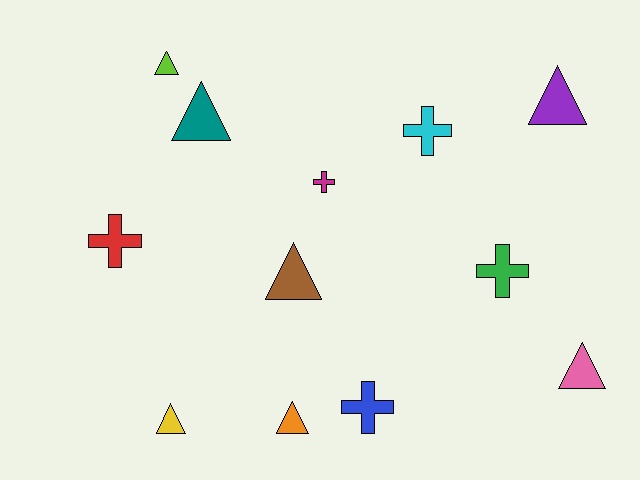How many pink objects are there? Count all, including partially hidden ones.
There is 1 pink object.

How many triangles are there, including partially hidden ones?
There are 7 triangles.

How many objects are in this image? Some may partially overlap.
There are 12 objects.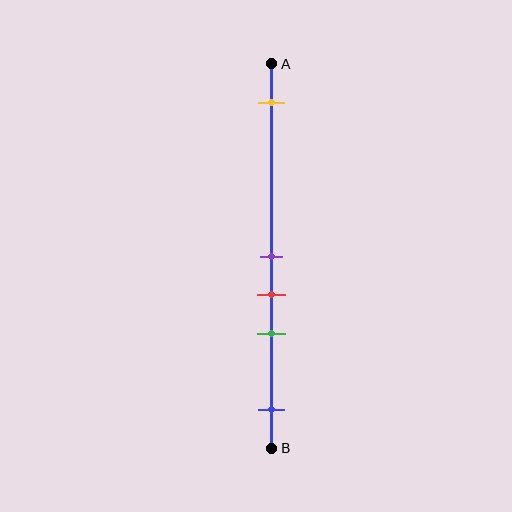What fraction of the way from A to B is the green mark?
The green mark is approximately 70% (0.7) of the way from A to B.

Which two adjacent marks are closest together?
The purple and red marks are the closest adjacent pair.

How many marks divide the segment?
There are 5 marks dividing the segment.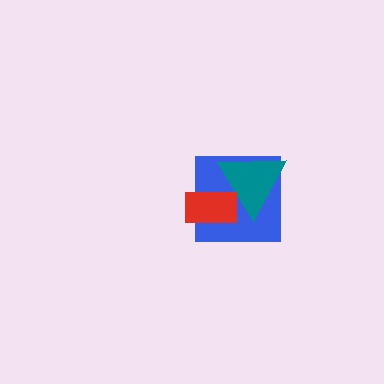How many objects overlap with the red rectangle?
2 objects overlap with the red rectangle.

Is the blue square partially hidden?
Yes, it is partially covered by another shape.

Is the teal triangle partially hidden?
Yes, it is partially covered by another shape.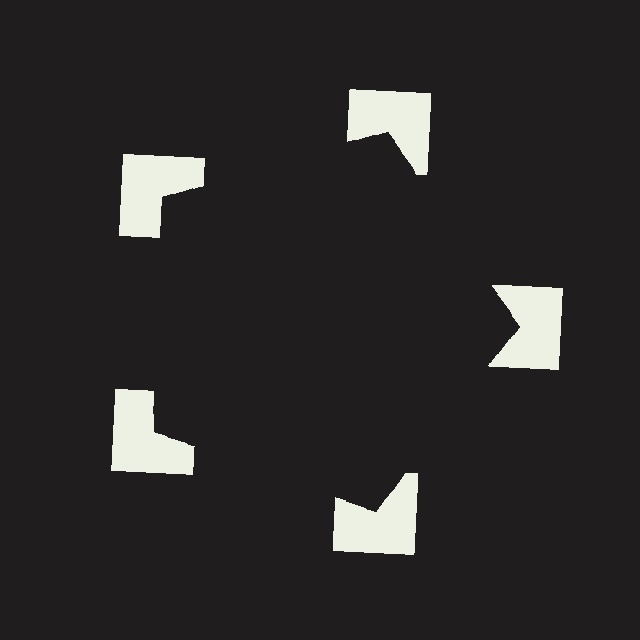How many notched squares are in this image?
There are 5 — one at each vertex of the illusory pentagon.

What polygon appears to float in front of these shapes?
An illusory pentagon — its edges are inferred from the aligned wedge cuts in the notched squares, not physically drawn.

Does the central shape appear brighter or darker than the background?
It typically appears slightly darker than the background, even though no actual brightness change is drawn.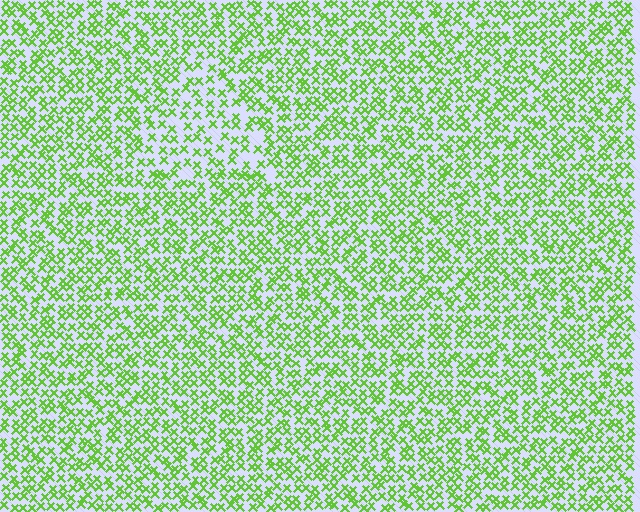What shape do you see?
I see a triangle.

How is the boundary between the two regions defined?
The boundary is defined by a change in element density (approximately 1.6x ratio). All elements are the same color, size, and shape.